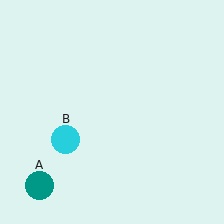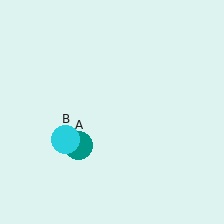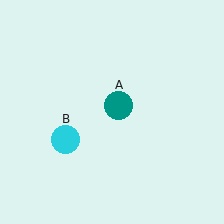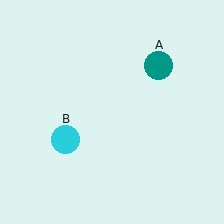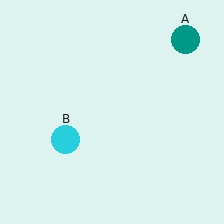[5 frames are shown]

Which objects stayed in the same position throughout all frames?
Cyan circle (object B) remained stationary.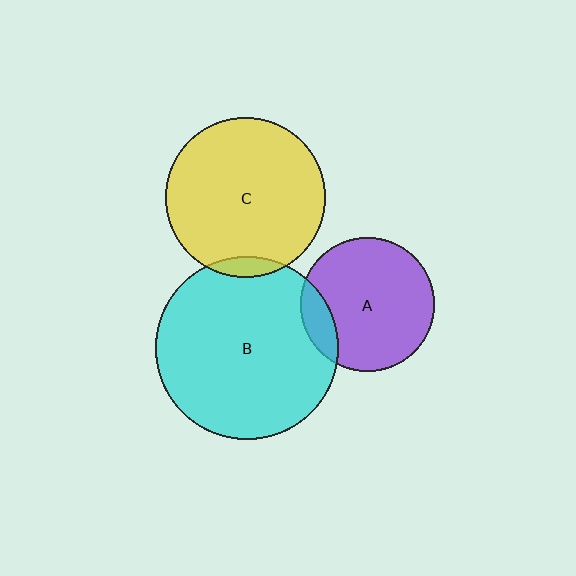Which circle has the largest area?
Circle B (cyan).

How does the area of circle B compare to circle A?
Approximately 1.9 times.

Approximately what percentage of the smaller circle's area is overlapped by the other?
Approximately 15%.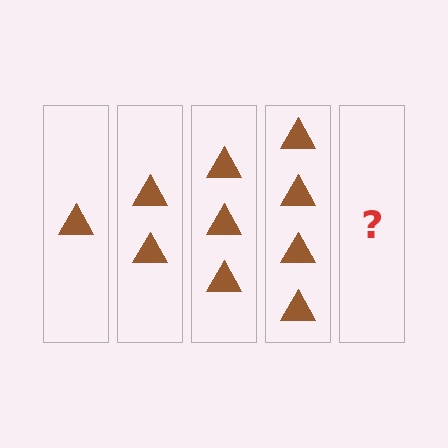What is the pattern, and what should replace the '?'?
The pattern is that each step adds one more triangle. The '?' should be 5 triangles.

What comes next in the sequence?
The next element should be 5 triangles.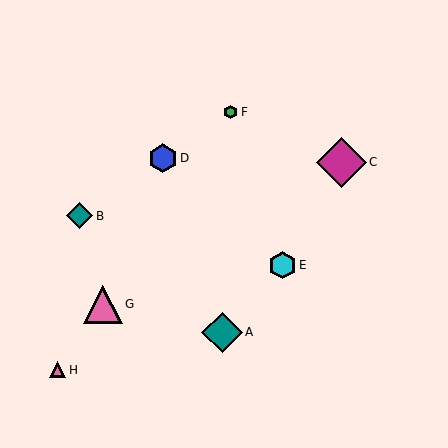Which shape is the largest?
The magenta diamond (labeled C) is the largest.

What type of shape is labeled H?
Shape H is a pink triangle.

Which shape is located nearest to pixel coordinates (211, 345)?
The teal diamond (labeled A) at (222, 332) is nearest to that location.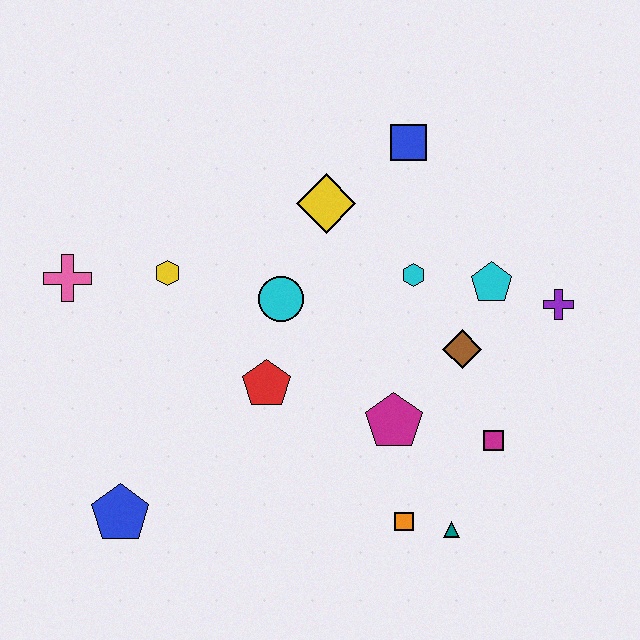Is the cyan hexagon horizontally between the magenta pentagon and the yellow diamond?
No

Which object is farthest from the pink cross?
The purple cross is farthest from the pink cross.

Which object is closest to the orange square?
The teal triangle is closest to the orange square.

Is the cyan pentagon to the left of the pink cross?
No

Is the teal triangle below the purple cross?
Yes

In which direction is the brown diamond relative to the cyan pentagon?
The brown diamond is below the cyan pentagon.